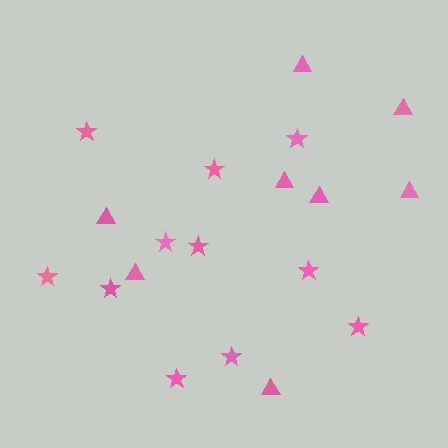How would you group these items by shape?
There are 2 groups: one group of triangles (8) and one group of stars (11).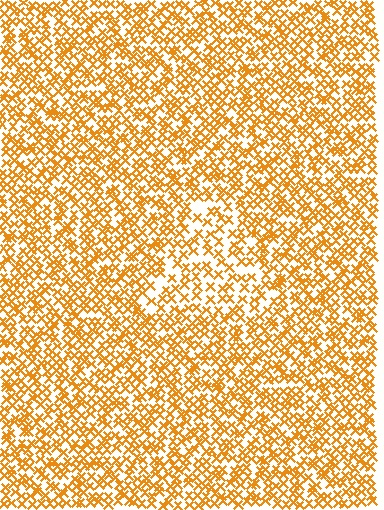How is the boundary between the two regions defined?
The boundary is defined by a change in element density (approximately 1.7x ratio). All elements are the same color, size, and shape.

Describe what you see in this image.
The image contains small orange elements arranged at two different densities. A triangle-shaped region is visible where the elements are less densely packed than the surrounding area.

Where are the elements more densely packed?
The elements are more densely packed outside the triangle boundary.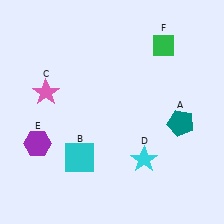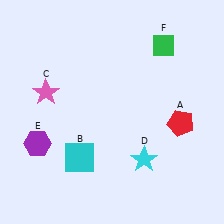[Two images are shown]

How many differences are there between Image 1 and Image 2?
There is 1 difference between the two images.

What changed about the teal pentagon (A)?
In Image 1, A is teal. In Image 2, it changed to red.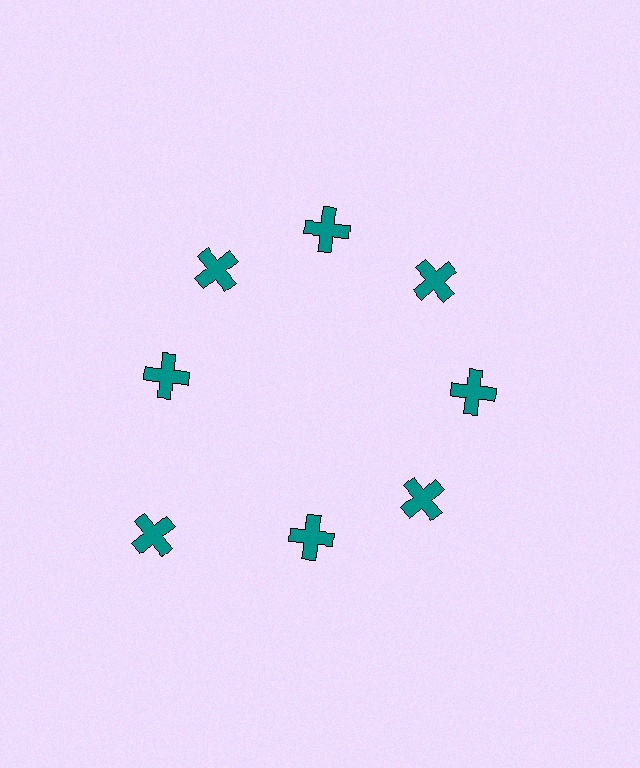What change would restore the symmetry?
The symmetry would be restored by moving it inward, back onto the ring so that all 8 crosses sit at equal angles and equal distance from the center.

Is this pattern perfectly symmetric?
No. The 8 teal crosses are arranged in a ring, but one element near the 8 o'clock position is pushed outward from the center, breaking the 8-fold rotational symmetry.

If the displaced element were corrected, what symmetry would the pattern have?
It would have 8-fold rotational symmetry — the pattern would map onto itself every 45 degrees.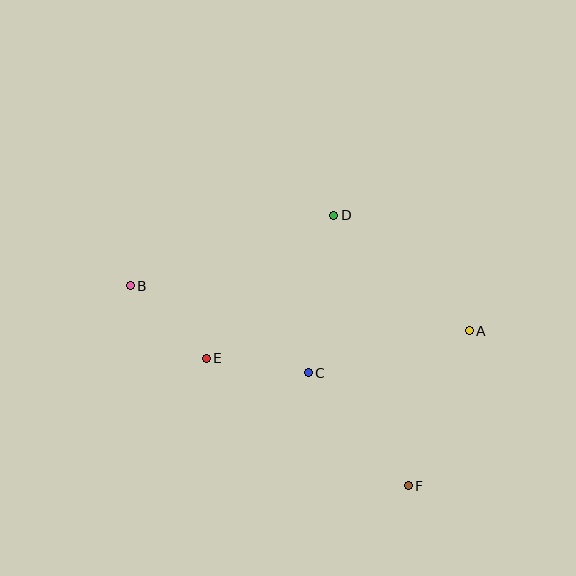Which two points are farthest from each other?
Points B and F are farthest from each other.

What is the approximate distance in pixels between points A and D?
The distance between A and D is approximately 179 pixels.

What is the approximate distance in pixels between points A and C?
The distance between A and C is approximately 167 pixels.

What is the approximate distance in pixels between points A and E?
The distance between A and E is approximately 264 pixels.